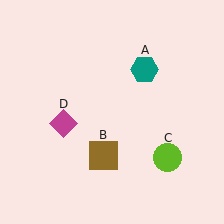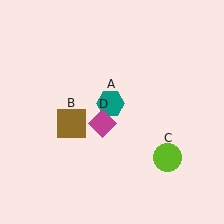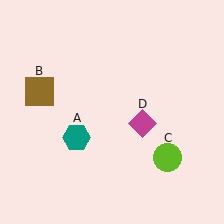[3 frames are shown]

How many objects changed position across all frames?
3 objects changed position: teal hexagon (object A), brown square (object B), magenta diamond (object D).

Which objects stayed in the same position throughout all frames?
Lime circle (object C) remained stationary.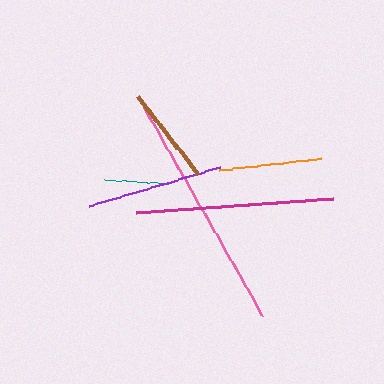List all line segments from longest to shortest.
From longest to shortest: pink, magenta, purple, orange, brown, teal.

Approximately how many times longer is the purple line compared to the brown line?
The purple line is approximately 1.4 times the length of the brown line.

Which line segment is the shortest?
The teal line is the shortest at approximately 64 pixels.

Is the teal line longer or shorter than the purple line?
The purple line is longer than the teal line.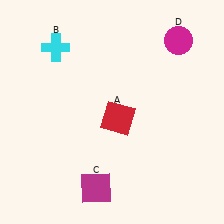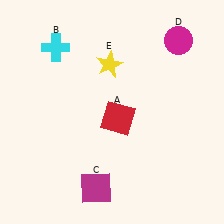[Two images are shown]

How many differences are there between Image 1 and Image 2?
There is 1 difference between the two images.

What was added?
A yellow star (E) was added in Image 2.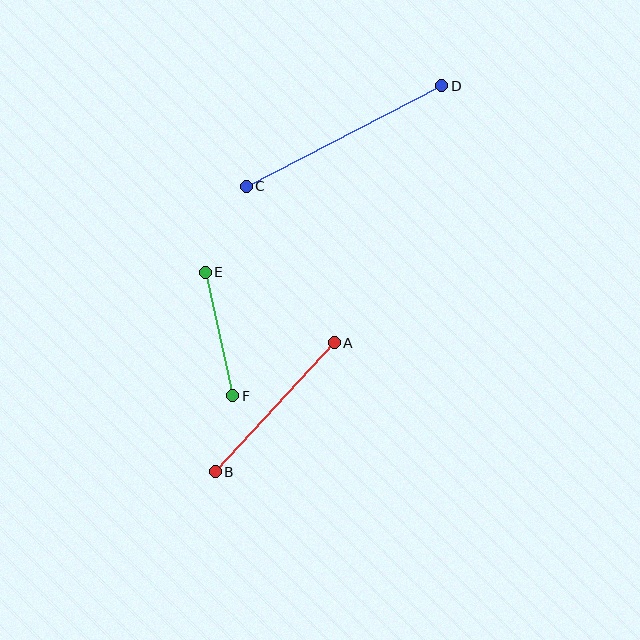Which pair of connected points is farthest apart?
Points C and D are farthest apart.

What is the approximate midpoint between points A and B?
The midpoint is at approximately (275, 407) pixels.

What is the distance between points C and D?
The distance is approximately 220 pixels.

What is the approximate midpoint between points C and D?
The midpoint is at approximately (344, 136) pixels.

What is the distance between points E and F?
The distance is approximately 126 pixels.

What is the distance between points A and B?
The distance is approximately 175 pixels.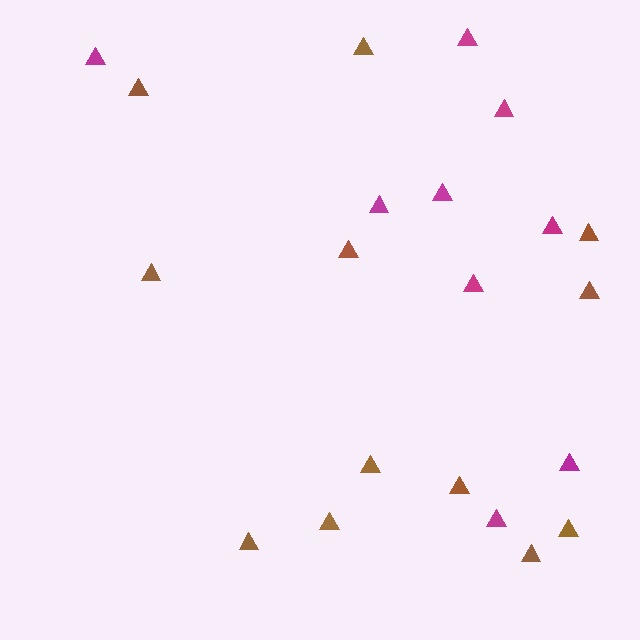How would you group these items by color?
There are 2 groups: one group of brown triangles (12) and one group of magenta triangles (9).